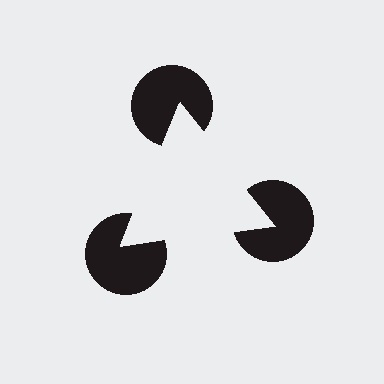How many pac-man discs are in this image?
There are 3 — one at each vertex of the illusory triangle.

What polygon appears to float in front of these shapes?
An illusory triangle — its edges are inferred from the aligned wedge cuts in the pac-man discs, not physically drawn.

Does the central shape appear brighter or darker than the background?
It typically appears slightly brighter than the background, even though no actual brightness change is drawn.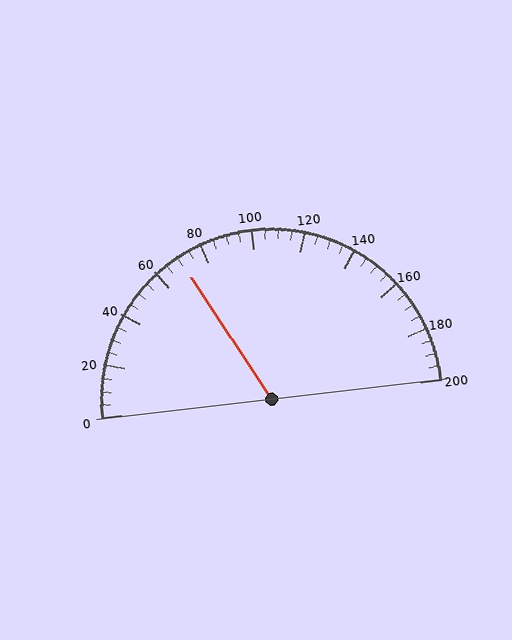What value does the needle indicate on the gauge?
The needle indicates approximately 70.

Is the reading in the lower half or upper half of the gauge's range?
The reading is in the lower half of the range (0 to 200).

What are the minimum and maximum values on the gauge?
The gauge ranges from 0 to 200.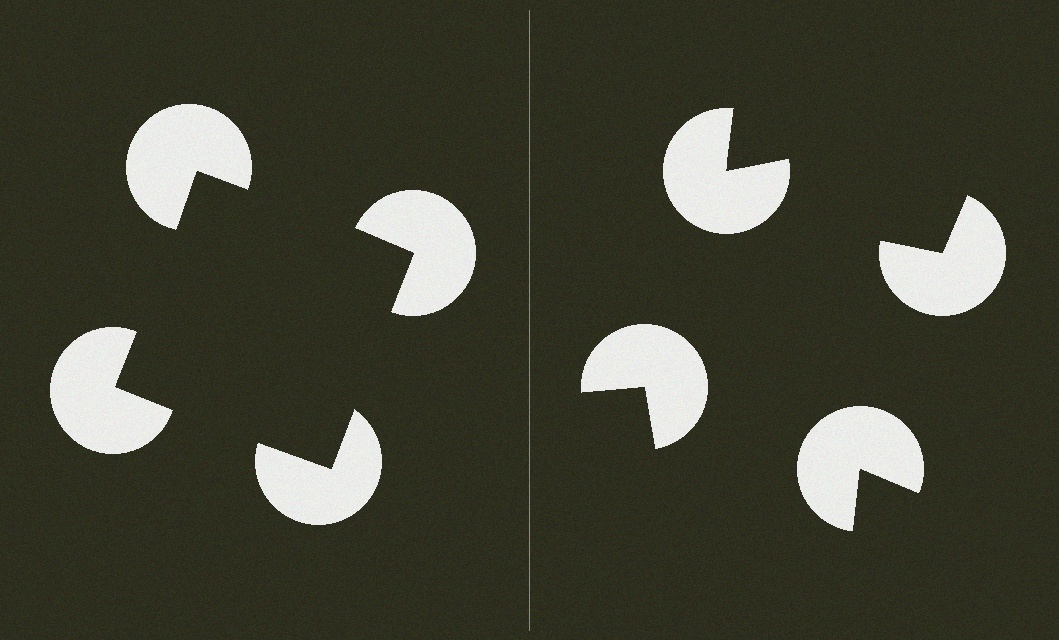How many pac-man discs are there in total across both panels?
8 — 4 on each side.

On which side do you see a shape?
An illusory square appears on the left side. On the right side the wedge cuts are rotated, so no coherent shape forms.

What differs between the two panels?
The pac-man discs are positioned identically on both sides; only the wedge orientations differ. On the left they align to a square; on the right they are misaligned.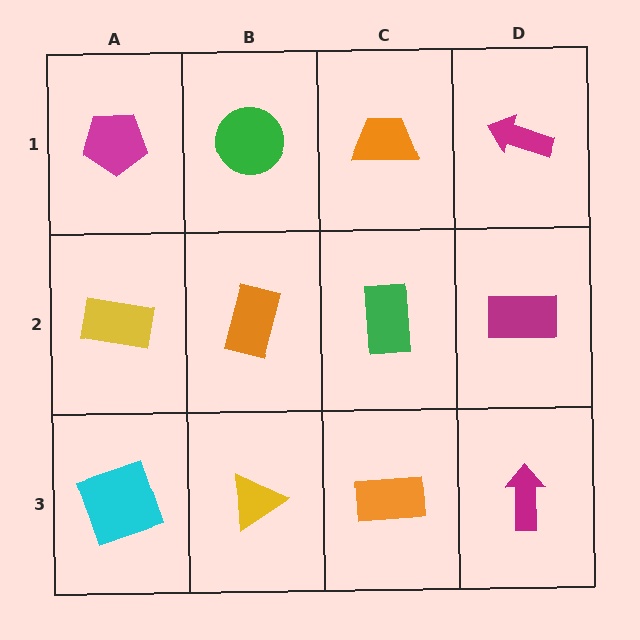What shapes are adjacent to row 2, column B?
A green circle (row 1, column B), a yellow triangle (row 3, column B), a yellow rectangle (row 2, column A), a green rectangle (row 2, column C).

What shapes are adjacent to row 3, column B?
An orange rectangle (row 2, column B), a cyan square (row 3, column A), an orange rectangle (row 3, column C).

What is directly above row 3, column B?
An orange rectangle.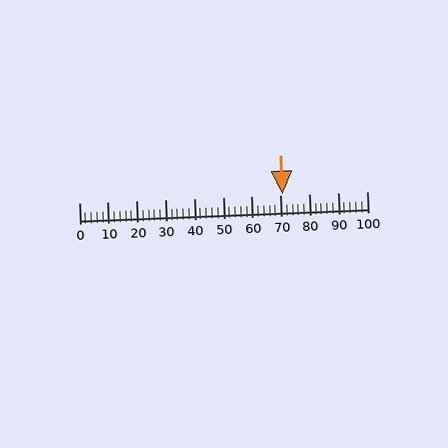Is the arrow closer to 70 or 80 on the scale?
The arrow is closer to 70.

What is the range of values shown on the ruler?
The ruler shows values from 0 to 100.